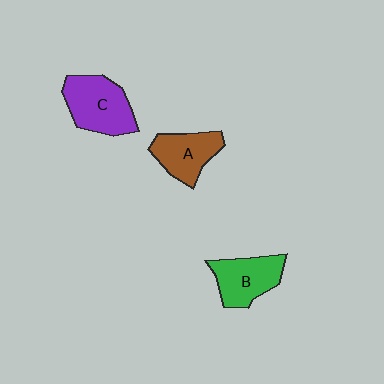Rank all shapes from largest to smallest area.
From largest to smallest: C (purple), B (green), A (brown).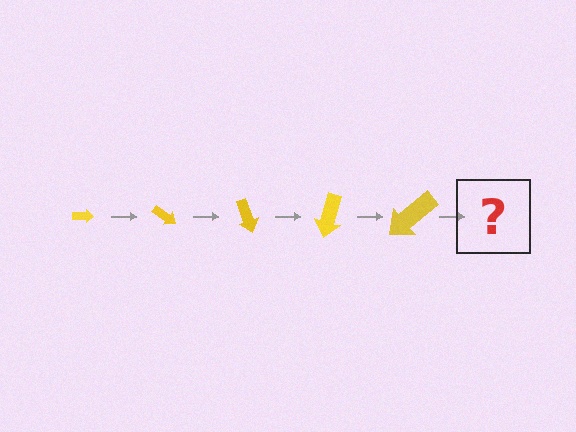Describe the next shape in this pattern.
It should be an arrow, larger than the previous one and rotated 175 degrees from the start.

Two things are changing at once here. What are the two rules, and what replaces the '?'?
The two rules are that the arrow grows larger each step and it rotates 35 degrees each step. The '?' should be an arrow, larger than the previous one and rotated 175 degrees from the start.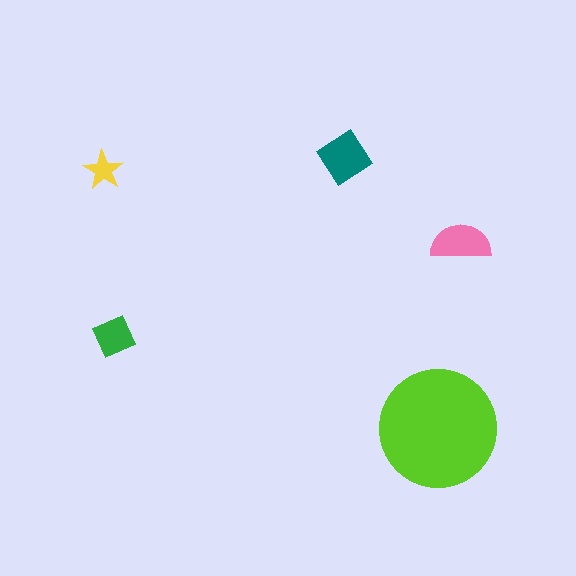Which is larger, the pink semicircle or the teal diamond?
The teal diamond.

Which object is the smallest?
The yellow star.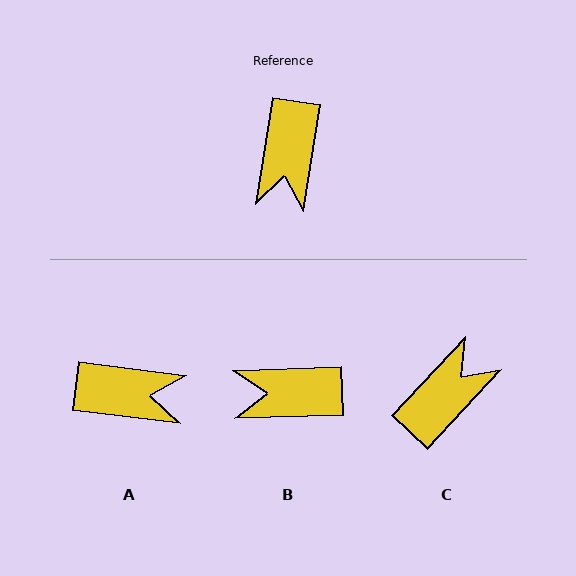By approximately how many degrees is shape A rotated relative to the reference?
Approximately 91 degrees counter-clockwise.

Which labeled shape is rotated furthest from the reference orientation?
C, about 146 degrees away.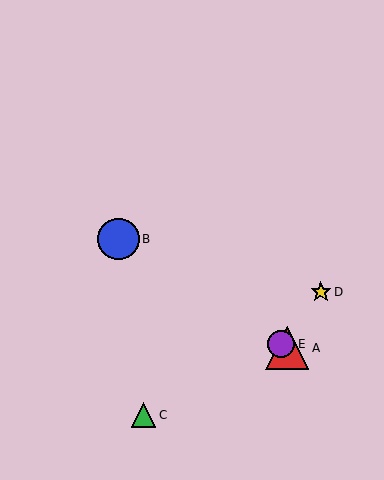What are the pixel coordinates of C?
Object C is at (143, 415).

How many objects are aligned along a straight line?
3 objects (A, B, E) are aligned along a straight line.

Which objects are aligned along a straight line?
Objects A, B, E are aligned along a straight line.